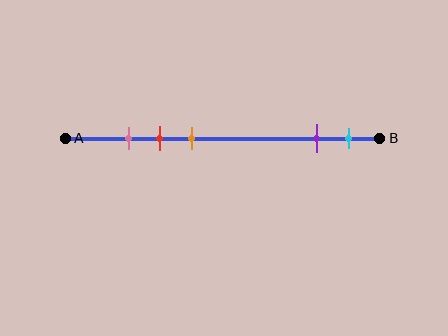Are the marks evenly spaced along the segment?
No, the marks are not evenly spaced.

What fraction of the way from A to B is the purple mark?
The purple mark is approximately 80% (0.8) of the way from A to B.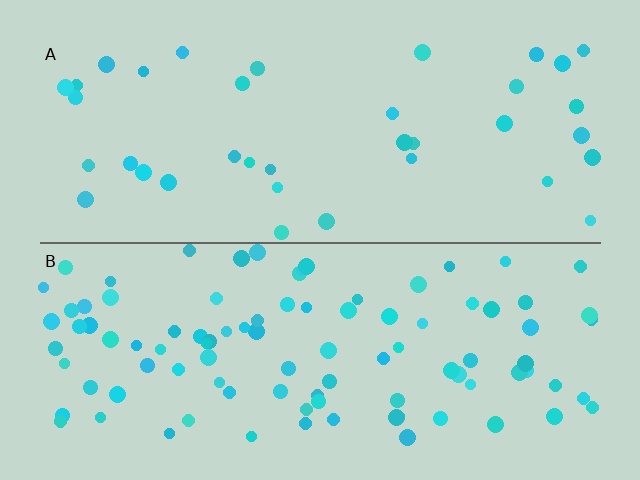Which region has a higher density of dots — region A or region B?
B (the bottom).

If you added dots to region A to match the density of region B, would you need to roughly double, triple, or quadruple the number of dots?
Approximately triple.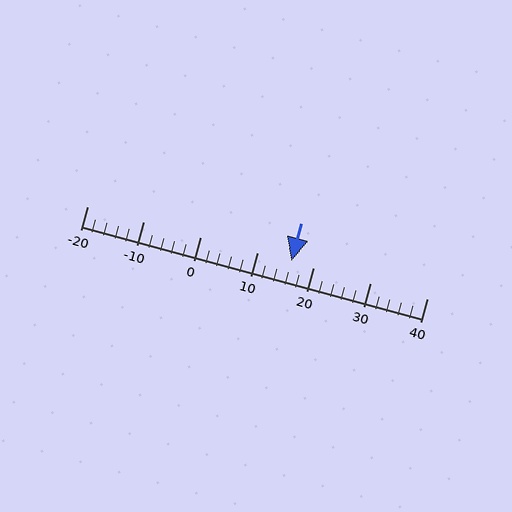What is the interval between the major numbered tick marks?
The major tick marks are spaced 10 units apart.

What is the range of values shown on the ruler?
The ruler shows values from -20 to 40.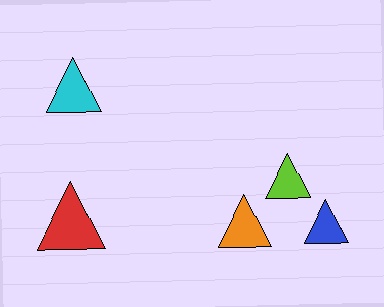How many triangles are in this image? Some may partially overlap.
There are 5 triangles.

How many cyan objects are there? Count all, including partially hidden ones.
There is 1 cyan object.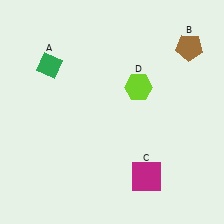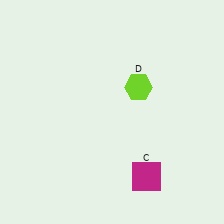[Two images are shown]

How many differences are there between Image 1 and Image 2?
There are 2 differences between the two images.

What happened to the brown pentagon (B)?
The brown pentagon (B) was removed in Image 2. It was in the top-right area of Image 1.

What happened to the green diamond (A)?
The green diamond (A) was removed in Image 2. It was in the top-left area of Image 1.